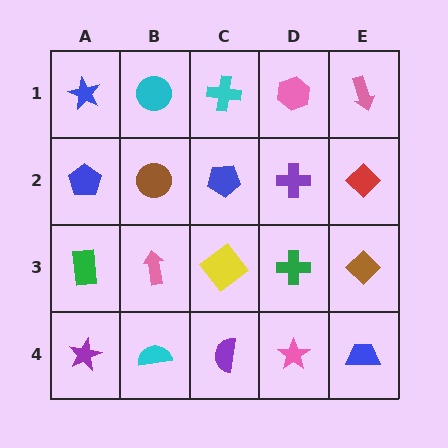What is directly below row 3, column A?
A purple star.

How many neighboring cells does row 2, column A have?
3.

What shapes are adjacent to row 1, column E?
A red diamond (row 2, column E), a pink hexagon (row 1, column D).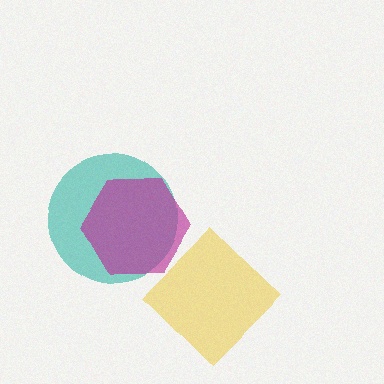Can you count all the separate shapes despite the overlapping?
Yes, there are 3 separate shapes.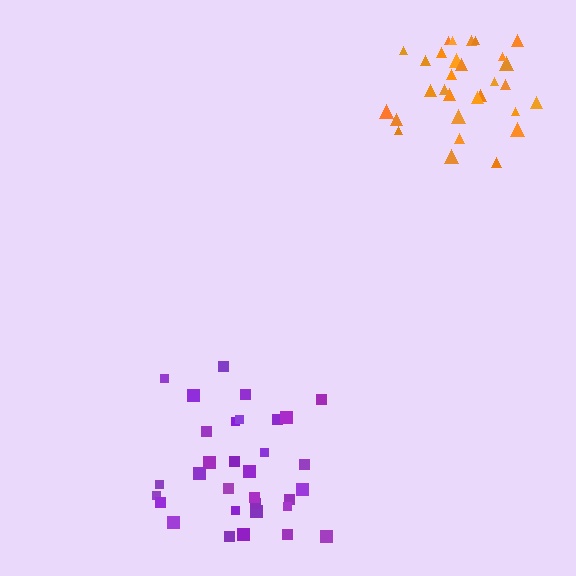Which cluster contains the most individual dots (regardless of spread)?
Purple (32).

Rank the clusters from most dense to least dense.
orange, purple.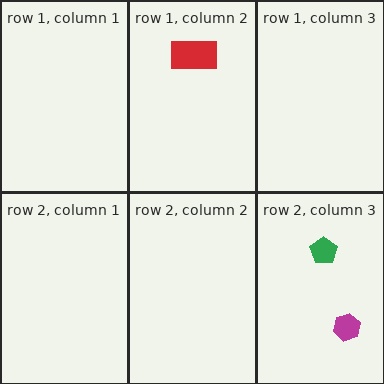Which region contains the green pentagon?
The row 2, column 3 region.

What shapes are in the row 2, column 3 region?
The magenta hexagon, the green pentagon.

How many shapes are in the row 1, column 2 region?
1.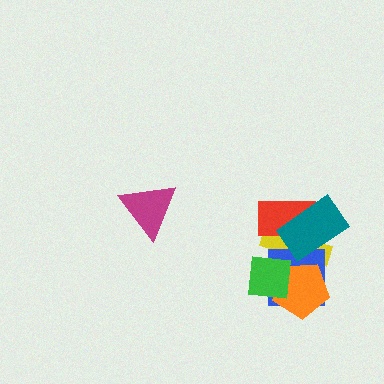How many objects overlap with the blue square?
4 objects overlap with the blue square.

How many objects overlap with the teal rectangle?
3 objects overlap with the teal rectangle.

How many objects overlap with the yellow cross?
5 objects overlap with the yellow cross.